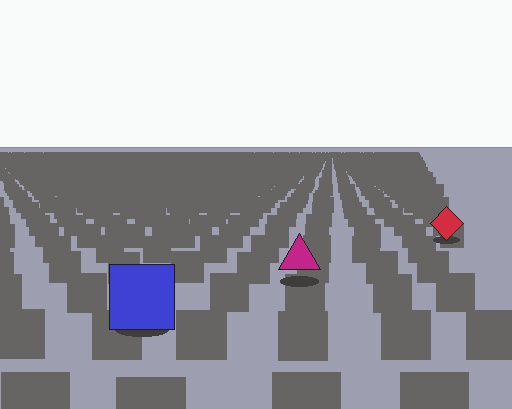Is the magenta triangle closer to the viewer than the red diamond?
Yes. The magenta triangle is closer — you can tell from the texture gradient: the ground texture is coarser near it.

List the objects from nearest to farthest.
From nearest to farthest: the blue square, the magenta triangle, the red diamond.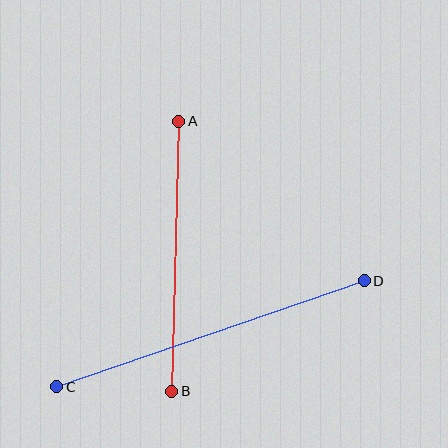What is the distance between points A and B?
The distance is approximately 270 pixels.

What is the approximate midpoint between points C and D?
The midpoint is at approximately (210, 334) pixels.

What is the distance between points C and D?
The distance is approximately 325 pixels.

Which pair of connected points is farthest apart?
Points C and D are farthest apart.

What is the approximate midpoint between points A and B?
The midpoint is at approximately (175, 256) pixels.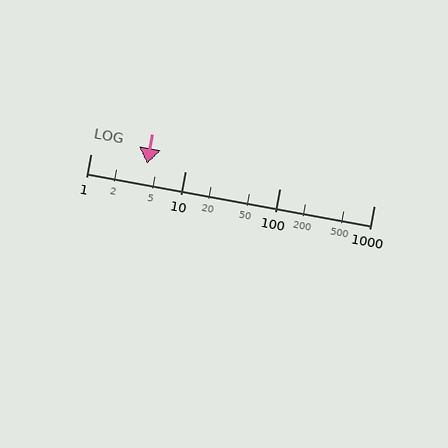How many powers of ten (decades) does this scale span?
The scale spans 3 decades, from 1 to 1000.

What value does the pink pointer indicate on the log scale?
The pointer indicates approximately 4.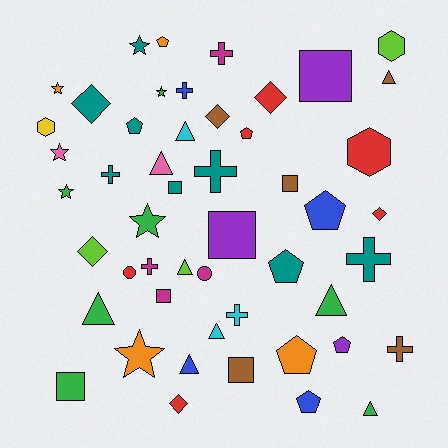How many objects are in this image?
There are 50 objects.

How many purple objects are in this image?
There are 3 purple objects.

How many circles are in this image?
There are 2 circles.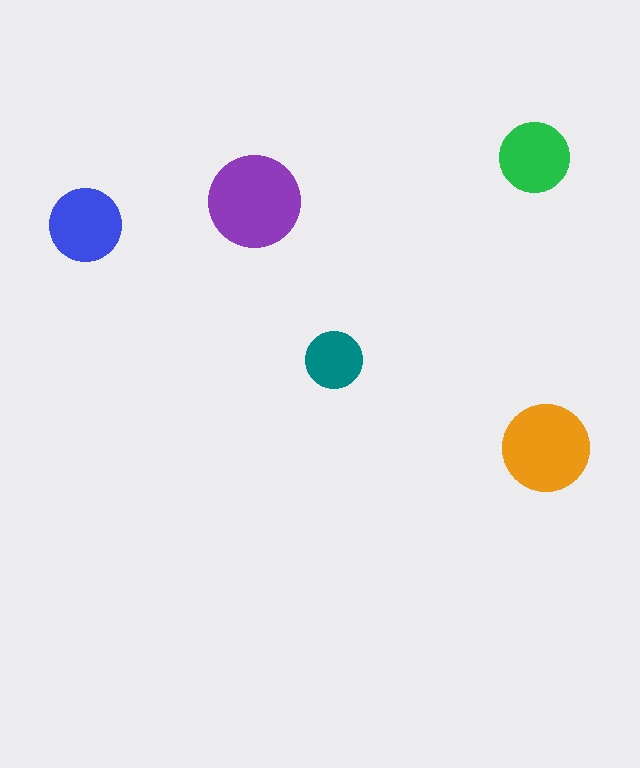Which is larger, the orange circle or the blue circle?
The orange one.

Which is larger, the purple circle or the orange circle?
The purple one.